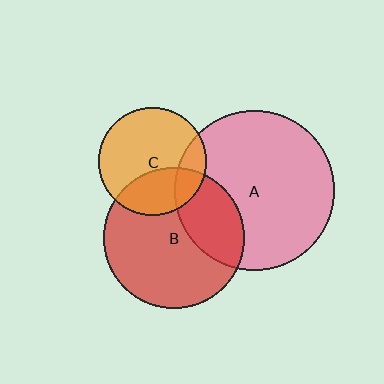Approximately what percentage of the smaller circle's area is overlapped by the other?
Approximately 30%.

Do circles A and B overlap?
Yes.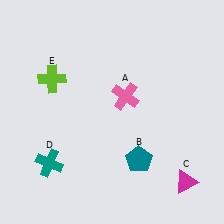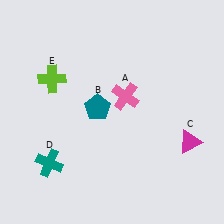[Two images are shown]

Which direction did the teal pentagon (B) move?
The teal pentagon (B) moved up.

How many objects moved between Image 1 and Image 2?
2 objects moved between the two images.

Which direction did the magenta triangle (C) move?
The magenta triangle (C) moved up.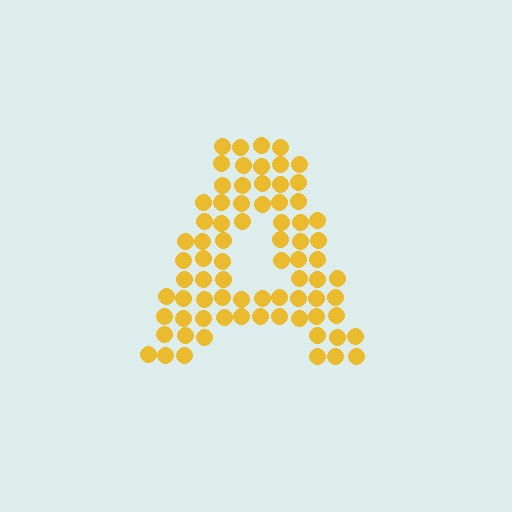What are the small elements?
The small elements are circles.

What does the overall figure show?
The overall figure shows the letter A.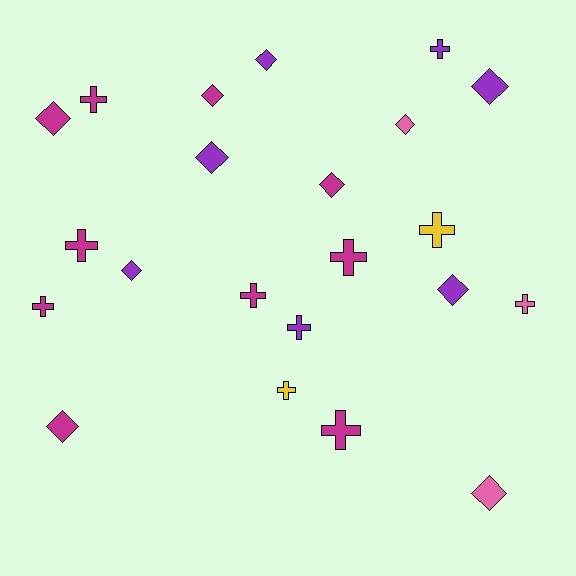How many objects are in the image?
There are 22 objects.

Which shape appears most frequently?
Cross, with 11 objects.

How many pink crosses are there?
There is 1 pink cross.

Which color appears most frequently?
Magenta, with 10 objects.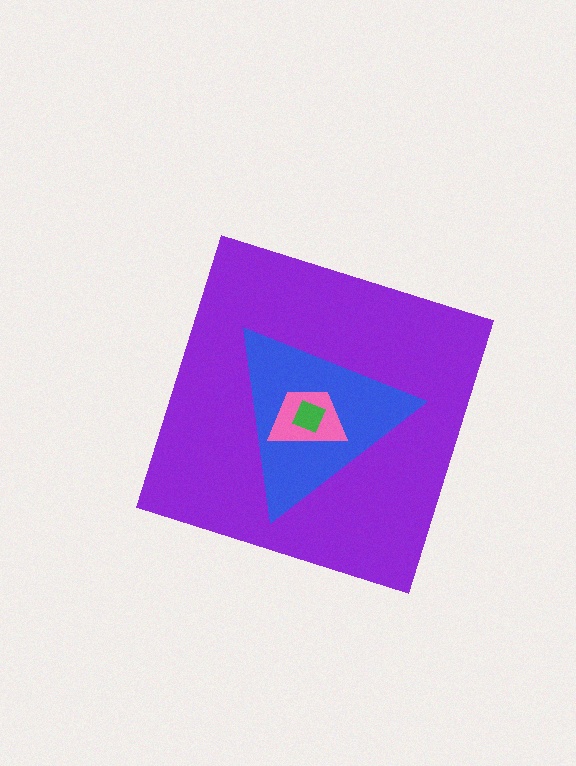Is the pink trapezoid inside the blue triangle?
Yes.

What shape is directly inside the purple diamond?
The blue triangle.